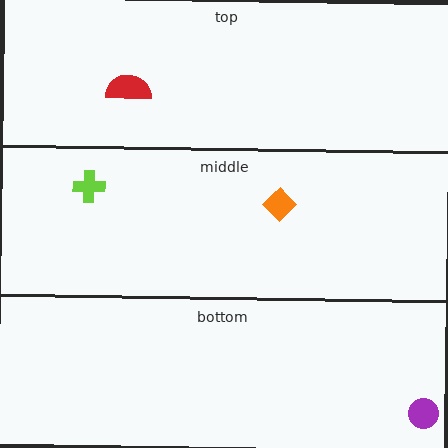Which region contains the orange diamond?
The middle region.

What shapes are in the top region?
The red semicircle.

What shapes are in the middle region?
The lime cross, the orange diamond.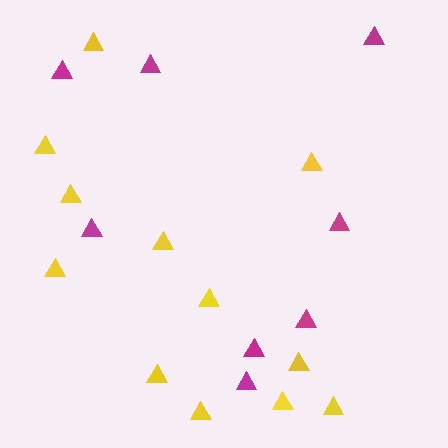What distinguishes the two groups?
There are 2 groups: one group of yellow triangles (12) and one group of magenta triangles (8).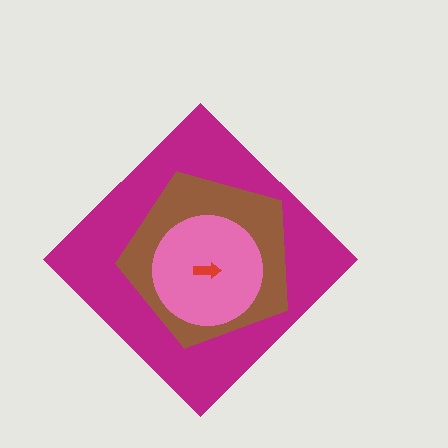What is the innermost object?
The red arrow.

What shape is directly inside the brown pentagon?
The pink circle.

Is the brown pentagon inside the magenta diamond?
Yes.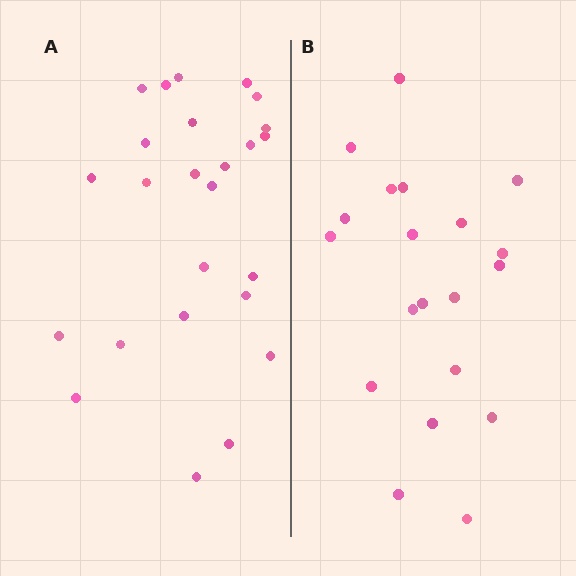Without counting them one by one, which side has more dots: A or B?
Region A (the left region) has more dots.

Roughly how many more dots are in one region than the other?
Region A has about 5 more dots than region B.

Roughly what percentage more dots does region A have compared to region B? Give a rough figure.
About 25% more.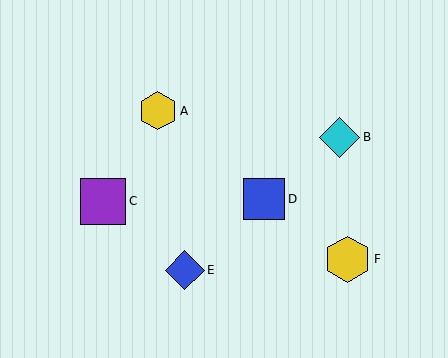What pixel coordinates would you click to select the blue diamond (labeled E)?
Click at (185, 270) to select the blue diamond E.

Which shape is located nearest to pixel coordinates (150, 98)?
The yellow hexagon (labeled A) at (158, 111) is nearest to that location.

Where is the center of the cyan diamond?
The center of the cyan diamond is at (340, 137).